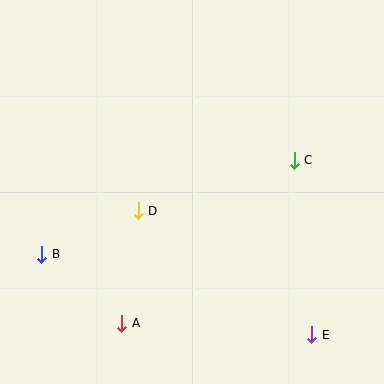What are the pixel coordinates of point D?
Point D is at (138, 211).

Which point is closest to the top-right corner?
Point C is closest to the top-right corner.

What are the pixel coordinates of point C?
Point C is at (294, 160).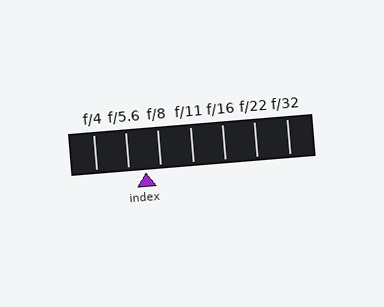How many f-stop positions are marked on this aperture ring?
There are 7 f-stop positions marked.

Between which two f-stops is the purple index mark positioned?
The index mark is between f/5.6 and f/8.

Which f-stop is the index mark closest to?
The index mark is closest to f/8.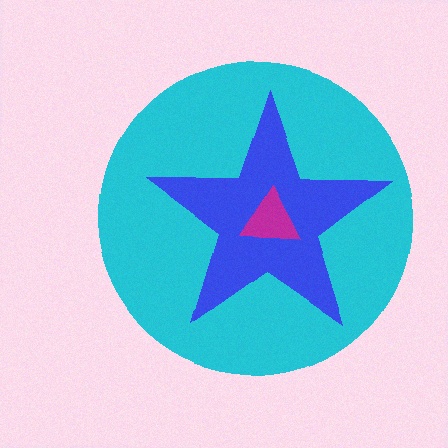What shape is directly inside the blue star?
The magenta triangle.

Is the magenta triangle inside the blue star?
Yes.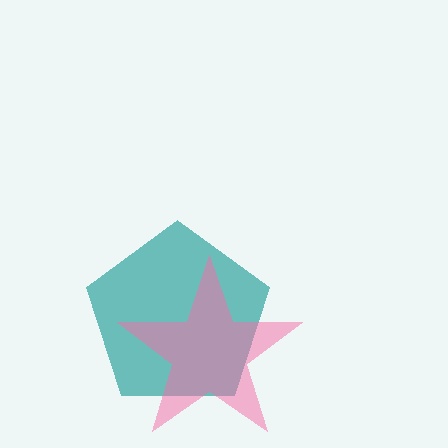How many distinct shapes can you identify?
There are 2 distinct shapes: a teal pentagon, a pink star.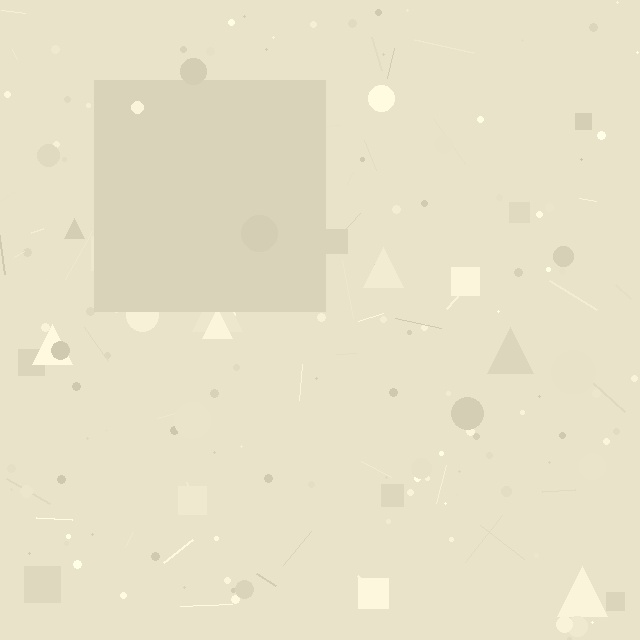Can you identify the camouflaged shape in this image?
The camouflaged shape is a square.